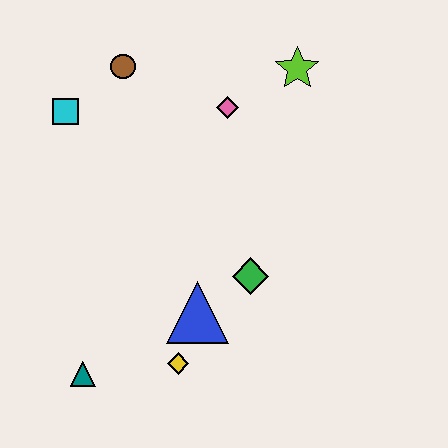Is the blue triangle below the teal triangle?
No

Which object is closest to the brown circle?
The cyan square is closest to the brown circle.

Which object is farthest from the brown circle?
The teal triangle is farthest from the brown circle.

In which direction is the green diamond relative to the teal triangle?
The green diamond is to the right of the teal triangle.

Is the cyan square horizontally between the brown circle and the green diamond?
No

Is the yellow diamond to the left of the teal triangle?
No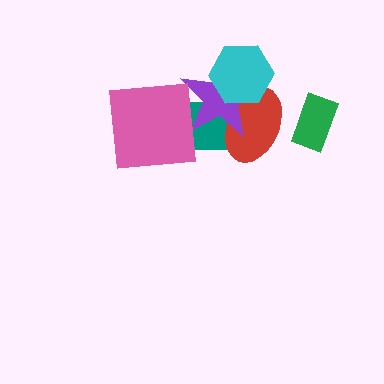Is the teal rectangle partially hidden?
Yes, it is partially covered by another shape.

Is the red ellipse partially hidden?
Yes, it is partially covered by another shape.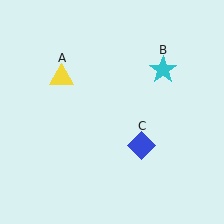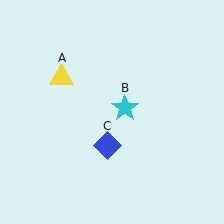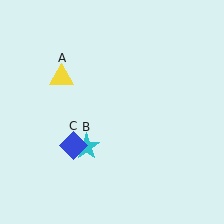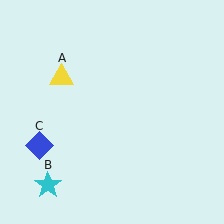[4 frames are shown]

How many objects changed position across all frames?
2 objects changed position: cyan star (object B), blue diamond (object C).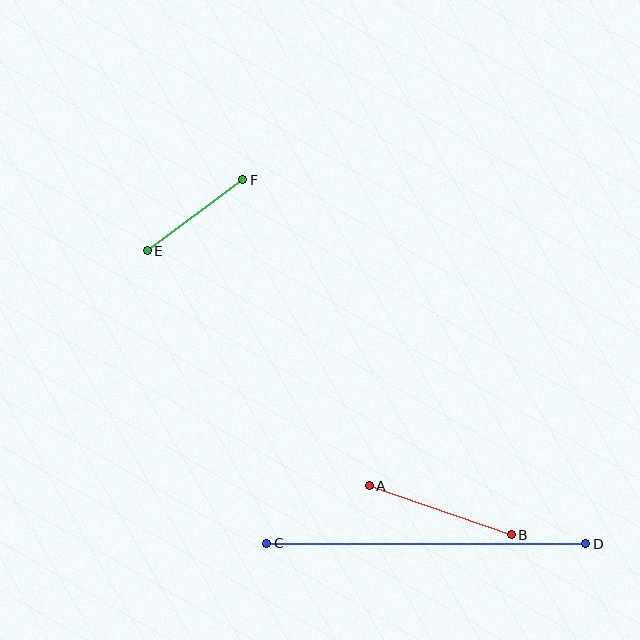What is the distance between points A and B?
The distance is approximately 150 pixels.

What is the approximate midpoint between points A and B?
The midpoint is at approximately (440, 510) pixels.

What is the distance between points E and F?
The distance is approximately 119 pixels.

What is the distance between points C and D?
The distance is approximately 319 pixels.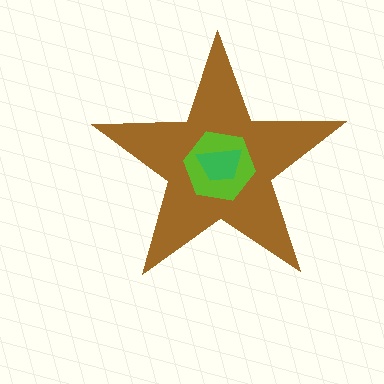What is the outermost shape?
The brown star.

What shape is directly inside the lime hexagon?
The green trapezoid.